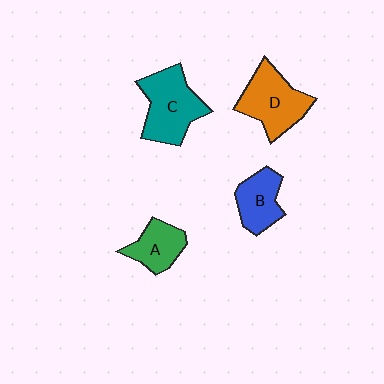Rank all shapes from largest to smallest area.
From largest to smallest: C (teal), D (orange), B (blue), A (green).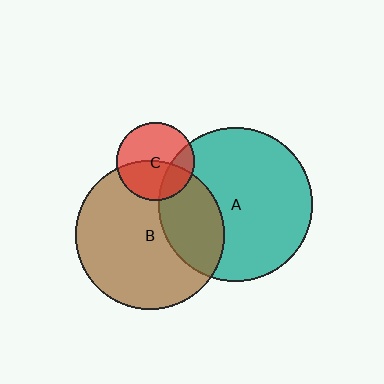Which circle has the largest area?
Circle A (teal).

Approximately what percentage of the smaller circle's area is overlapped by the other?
Approximately 25%.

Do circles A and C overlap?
Yes.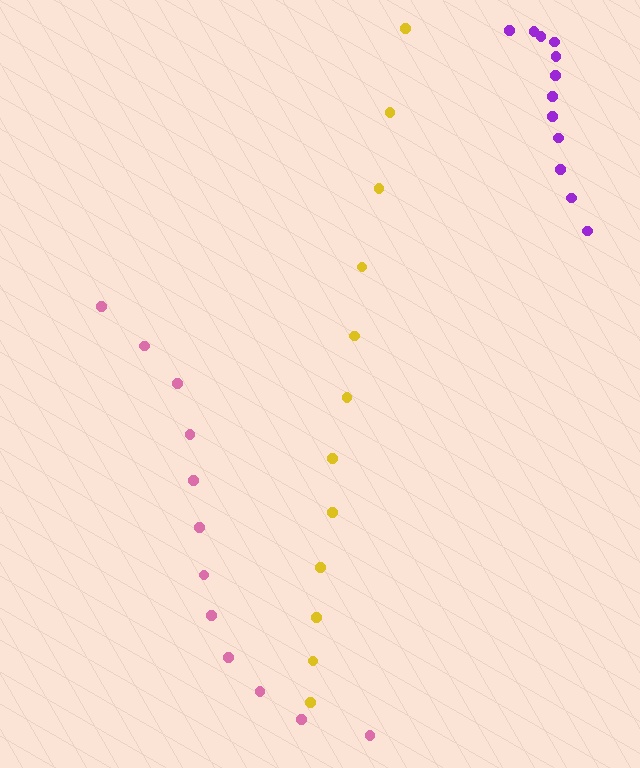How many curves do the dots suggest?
There are 3 distinct paths.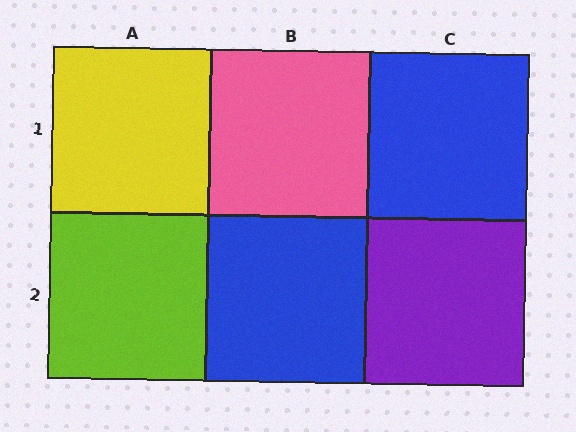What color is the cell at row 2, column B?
Blue.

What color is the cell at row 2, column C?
Purple.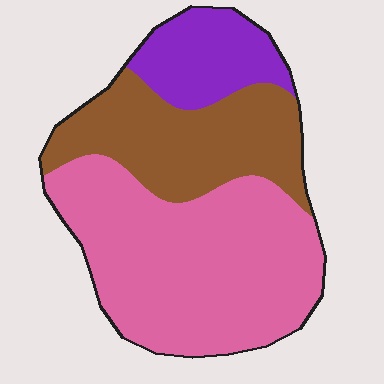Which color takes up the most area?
Pink, at roughly 55%.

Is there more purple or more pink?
Pink.